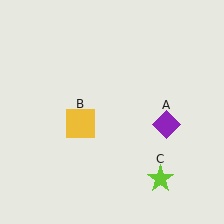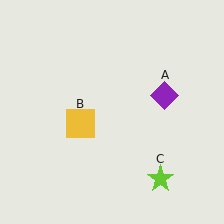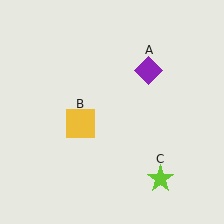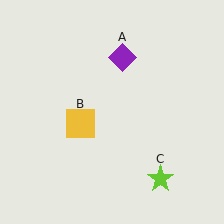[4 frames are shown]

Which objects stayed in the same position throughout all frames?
Yellow square (object B) and lime star (object C) remained stationary.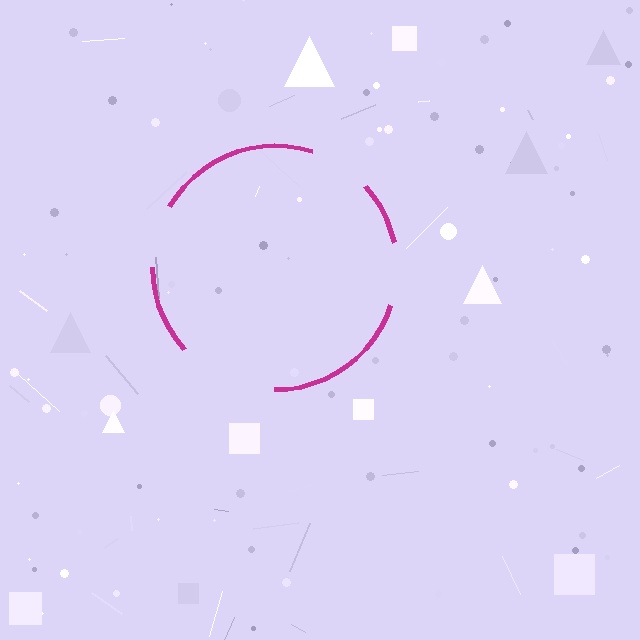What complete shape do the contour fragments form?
The contour fragments form a circle.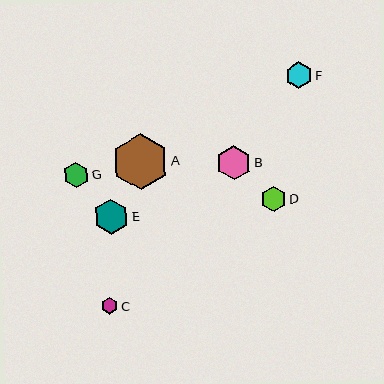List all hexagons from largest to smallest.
From largest to smallest: A, E, B, F, G, D, C.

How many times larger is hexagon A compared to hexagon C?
Hexagon A is approximately 3.3 times the size of hexagon C.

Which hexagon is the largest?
Hexagon A is the largest with a size of approximately 56 pixels.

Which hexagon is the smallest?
Hexagon C is the smallest with a size of approximately 17 pixels.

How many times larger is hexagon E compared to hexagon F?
Hexagon E is approximately 1.3 times the size of hexagon F.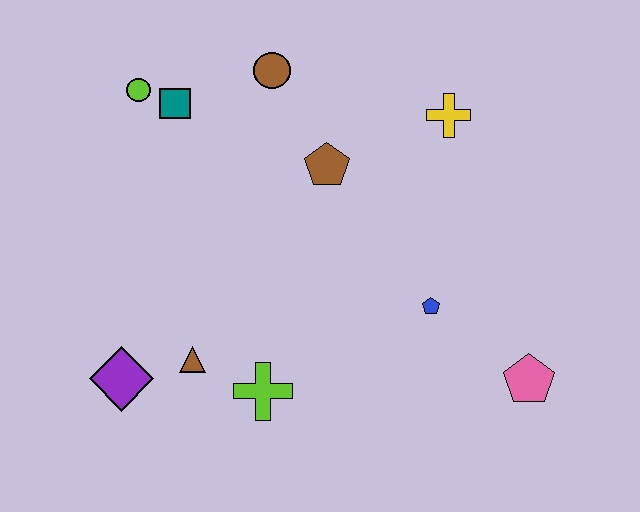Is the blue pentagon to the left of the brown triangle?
No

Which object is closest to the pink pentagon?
The blue pentagon is closest to the pink pentagon.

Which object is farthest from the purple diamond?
The yellow cross is farthest from the purple diamond.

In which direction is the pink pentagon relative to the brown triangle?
The pink pentagon is to the right of the brown triangle.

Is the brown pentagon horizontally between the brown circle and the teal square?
No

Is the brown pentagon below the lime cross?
No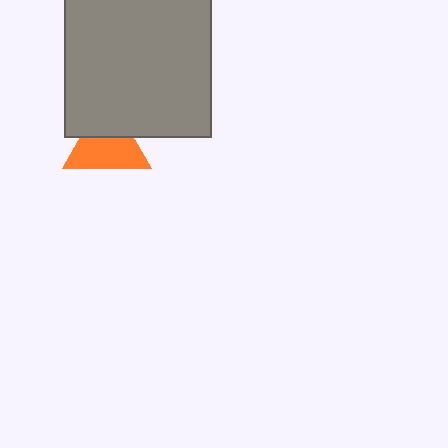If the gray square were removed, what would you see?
You would see the complete orange triangle.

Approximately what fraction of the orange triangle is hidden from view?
Roughly 35% of the orange triangle is hidden behind the gray square.